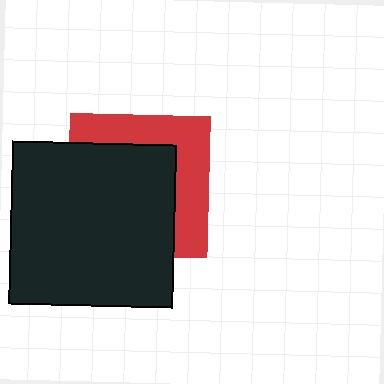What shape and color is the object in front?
The object in front is a black square.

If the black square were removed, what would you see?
You would see the complete red square.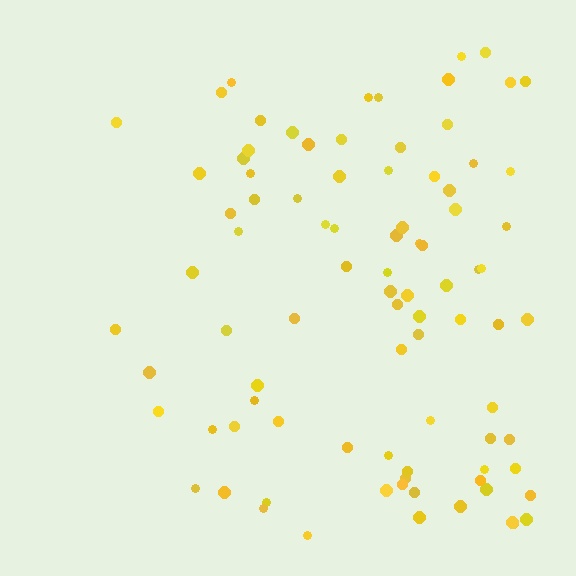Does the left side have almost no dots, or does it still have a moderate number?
Still a moderate number, just noticeably fewer than the right.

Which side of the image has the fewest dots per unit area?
The left.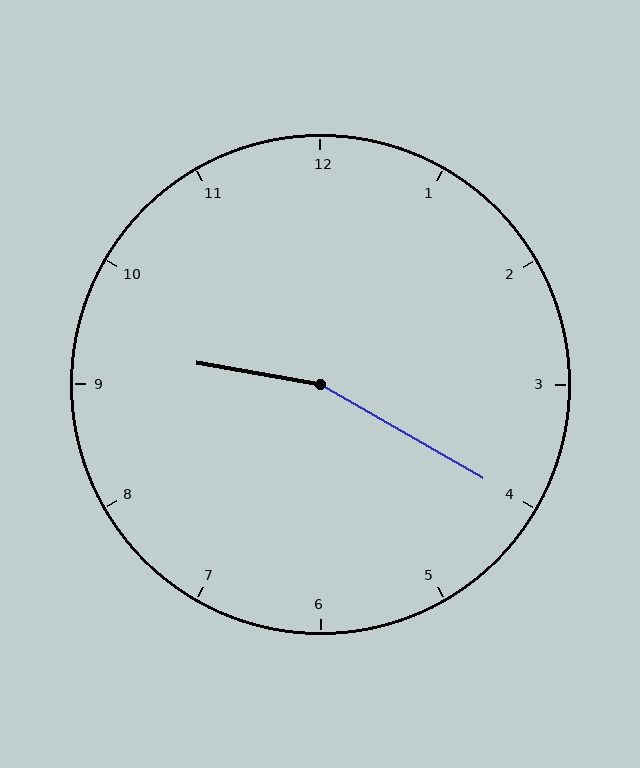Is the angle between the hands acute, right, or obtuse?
It is obtuse.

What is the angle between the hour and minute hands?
Approximately 160 degrees.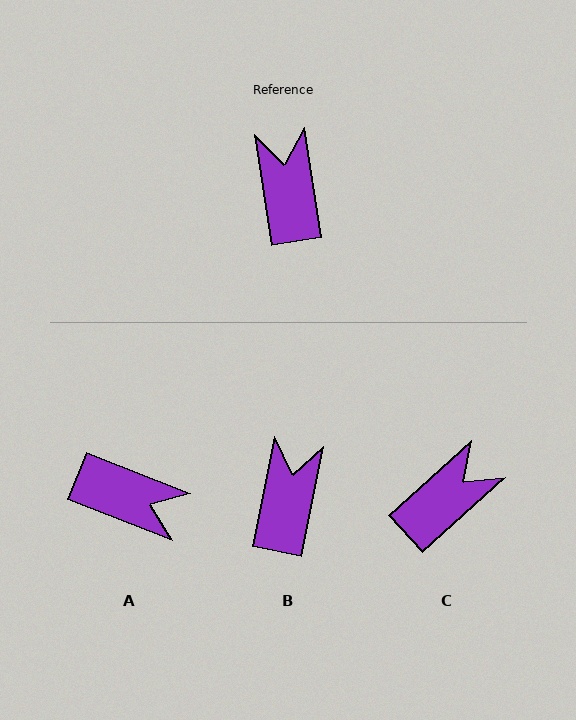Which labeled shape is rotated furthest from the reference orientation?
A, about 120 degrees away.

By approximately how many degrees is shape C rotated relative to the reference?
Approximately 57 degrees clockwise.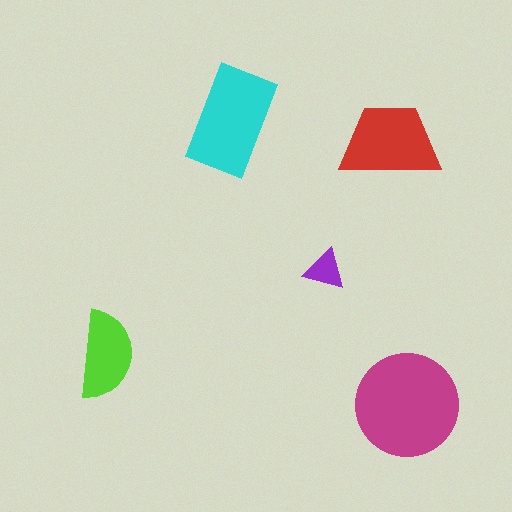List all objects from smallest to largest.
The purple triangle, the lime semicircle, the red trapezoid, the cyan rectangle, the magenta circle.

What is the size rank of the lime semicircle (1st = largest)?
4th.